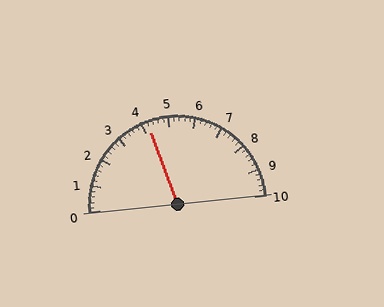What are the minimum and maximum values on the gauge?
The gauge ranges from 0 to 10.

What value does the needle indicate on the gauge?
The needle indicates approximately 4.2.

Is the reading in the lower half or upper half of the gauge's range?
The reading is in the lower half of the range (0 to 10).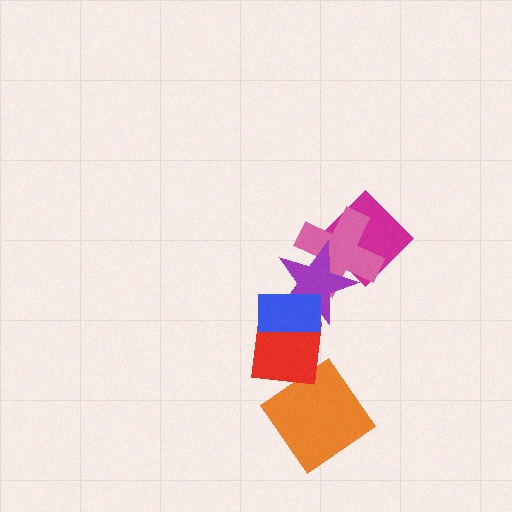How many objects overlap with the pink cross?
2 objects overlap with the pink cross.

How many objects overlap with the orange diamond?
0 objects overlap with the orange diamond.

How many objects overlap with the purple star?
3 objects overlap with the purple star.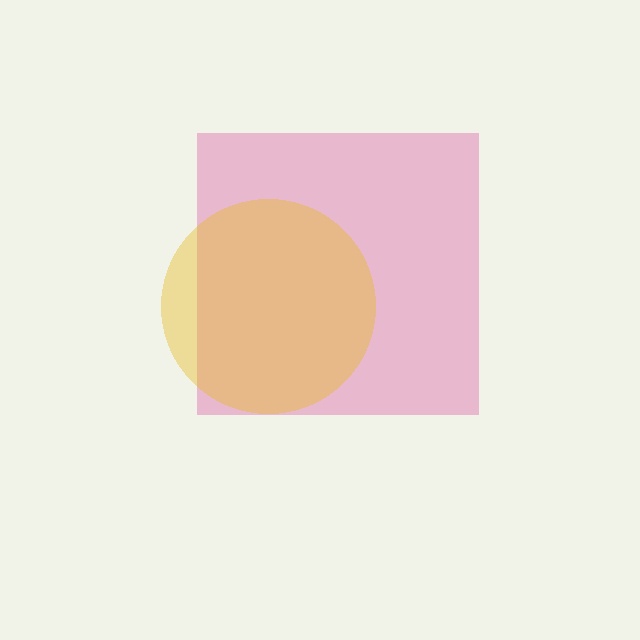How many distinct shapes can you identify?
There are 2 distinct shapes: a pink square, a yellow circle.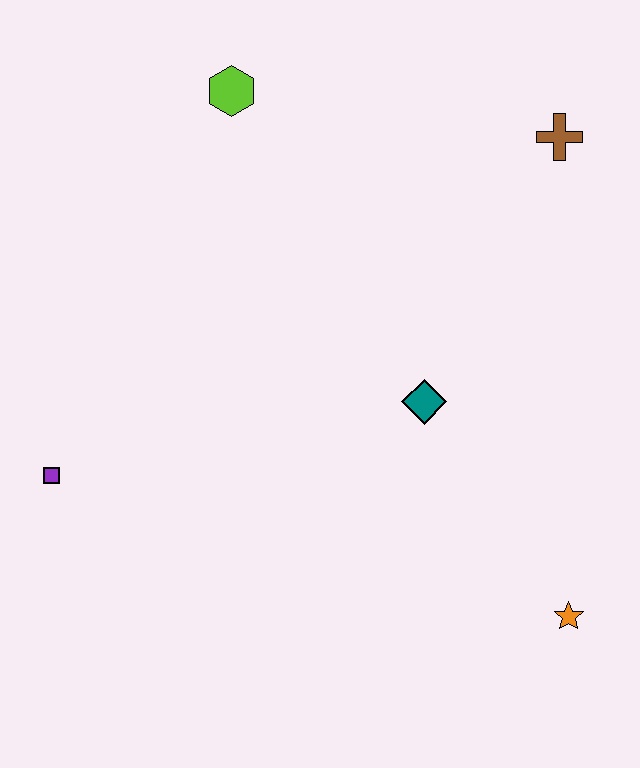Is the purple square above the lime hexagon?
No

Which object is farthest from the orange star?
The lime hexagon is farthest from the orange star.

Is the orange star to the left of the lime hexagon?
No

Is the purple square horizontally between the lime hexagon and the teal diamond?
No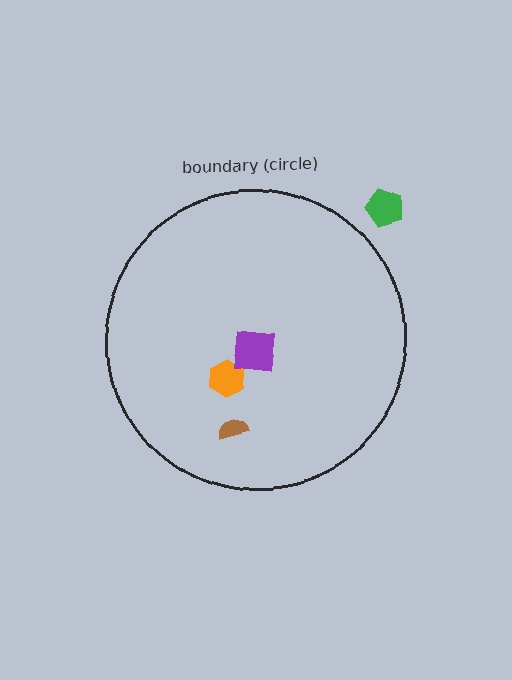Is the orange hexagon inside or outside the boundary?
Inside.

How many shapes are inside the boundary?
3 inside, 1 outside.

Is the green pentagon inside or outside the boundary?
Outside.